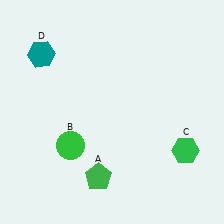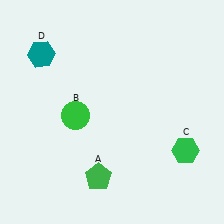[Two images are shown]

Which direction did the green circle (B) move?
The green circle (B) moved up.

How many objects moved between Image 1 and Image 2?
1 object moved between the two images.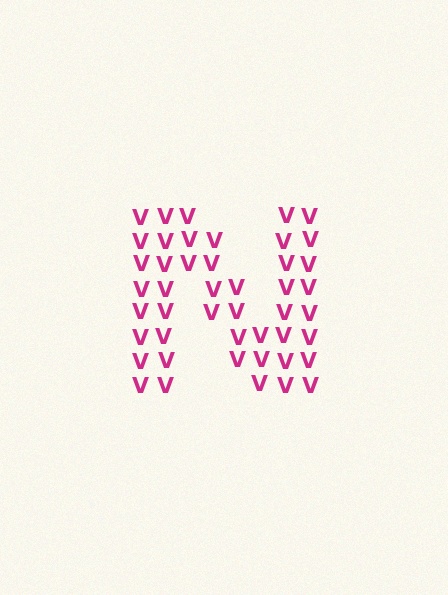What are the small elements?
The small elements are letter V's.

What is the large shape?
The large shape is the letter N.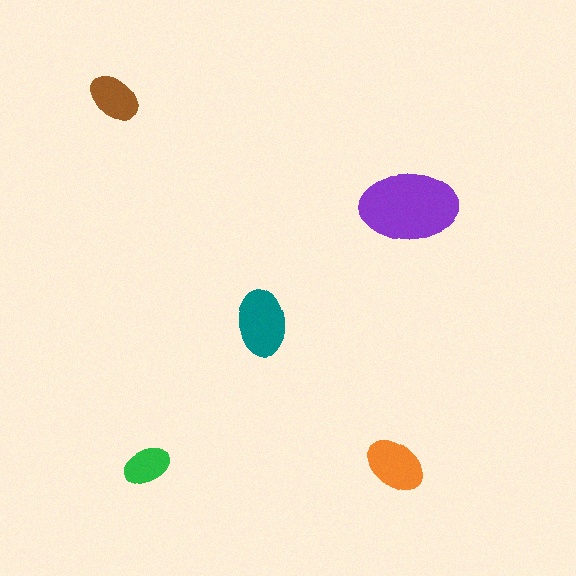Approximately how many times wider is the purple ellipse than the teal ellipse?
About 1.5 times wider.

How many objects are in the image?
There are 5 objects in the image.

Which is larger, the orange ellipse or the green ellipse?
The orange one.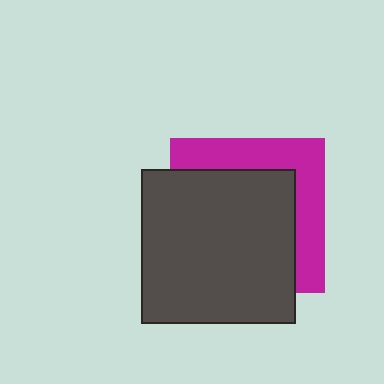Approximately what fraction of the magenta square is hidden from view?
Roughly 64% of the magenta square is hidden behind the dark gray square.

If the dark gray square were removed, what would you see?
You would see the complete magenta square.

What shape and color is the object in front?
The object in front is a dark gray square.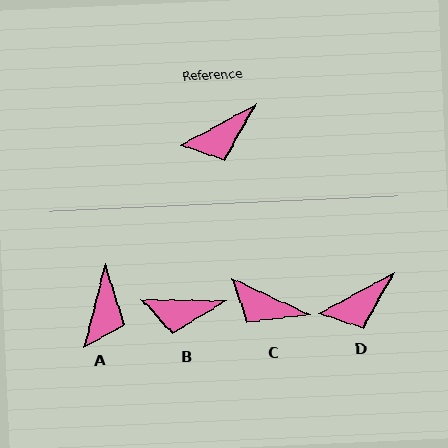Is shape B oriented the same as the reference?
No, it is off by about 28 degrees.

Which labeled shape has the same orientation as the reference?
D.